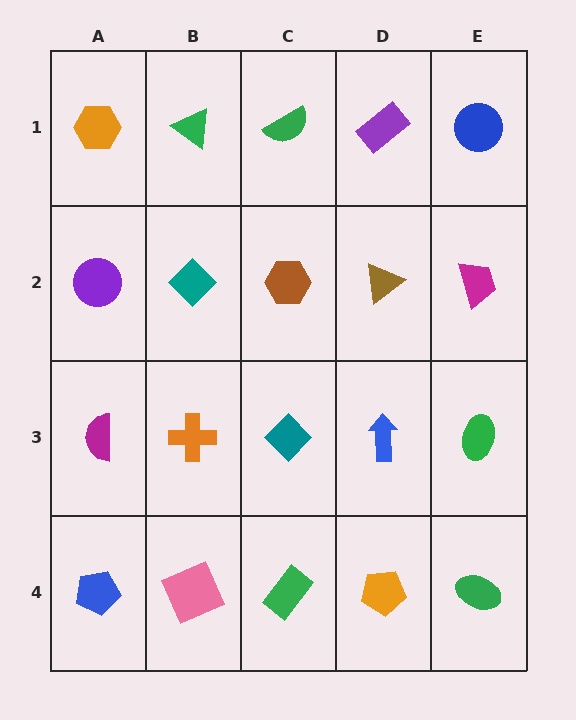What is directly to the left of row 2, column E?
A brown triangle.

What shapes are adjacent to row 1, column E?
A magenta trapezoid (row 2, column E), a purple rectangle (row 1, column D).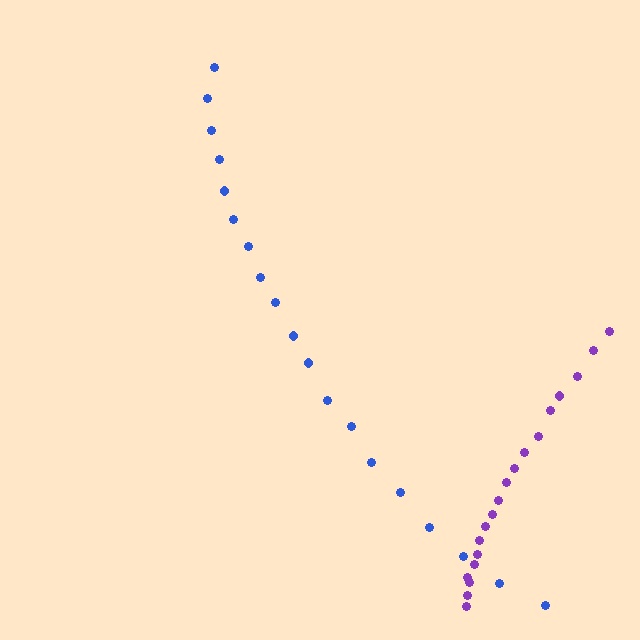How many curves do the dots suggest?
There are 2 distinct paths.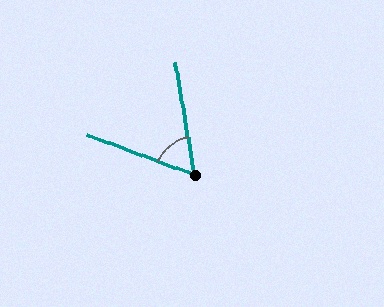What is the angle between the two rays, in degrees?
Approximately 60 degrees.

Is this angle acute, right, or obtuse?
It is acute.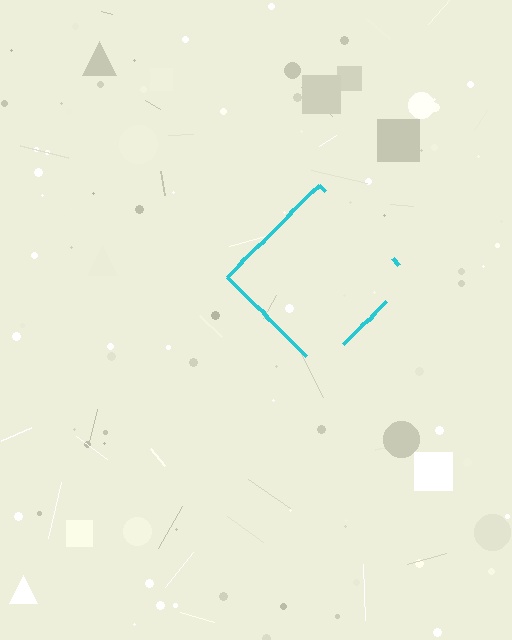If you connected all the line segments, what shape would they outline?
They would outline a diamond.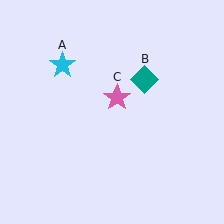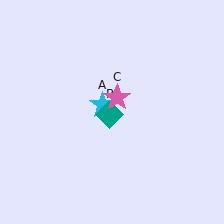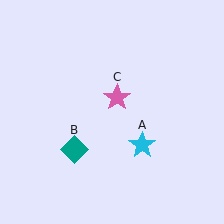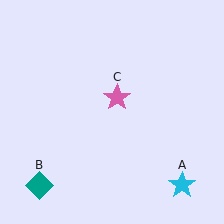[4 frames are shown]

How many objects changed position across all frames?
2 objects changed position: cyan star (object A), teal diamond (object B).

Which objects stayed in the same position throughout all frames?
Pink star (object C) remained stationary.